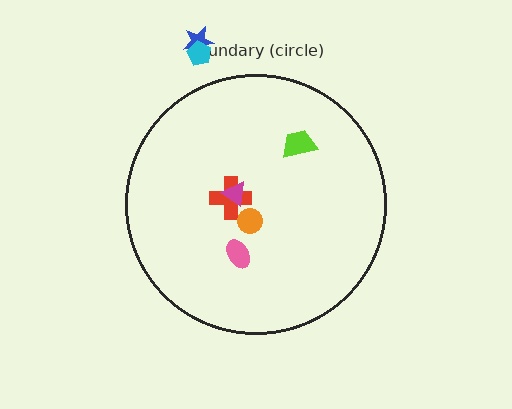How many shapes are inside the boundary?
5 inside, 2 outside.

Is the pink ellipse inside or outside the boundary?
Inside.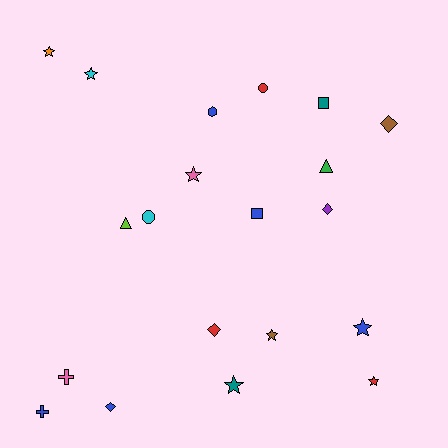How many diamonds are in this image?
There are 4 diamonds.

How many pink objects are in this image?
There are 2 pink objects.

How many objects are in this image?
There are 20 objects.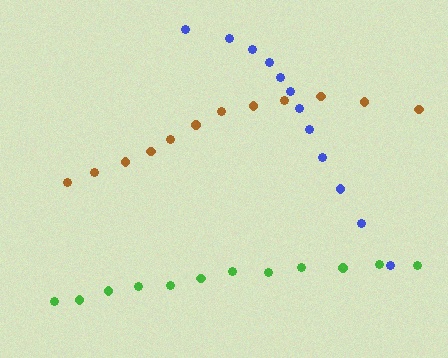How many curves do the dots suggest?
There are 3 distinct paths.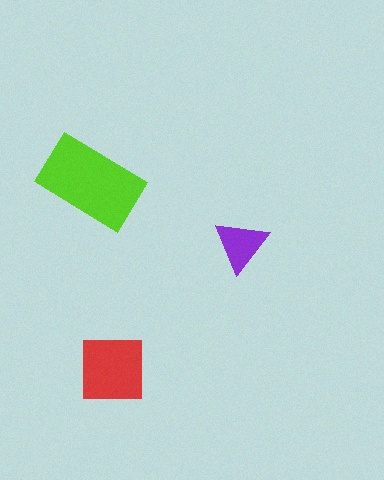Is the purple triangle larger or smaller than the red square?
Smaller.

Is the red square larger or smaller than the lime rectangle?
Smaller.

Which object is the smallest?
The purple triangle.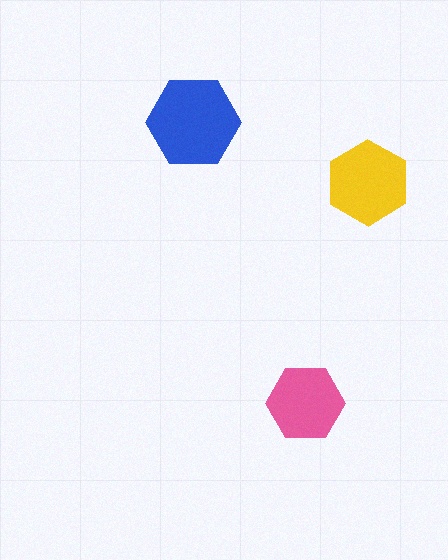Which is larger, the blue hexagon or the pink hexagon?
The blue one.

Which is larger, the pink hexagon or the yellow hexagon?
The yellow one.